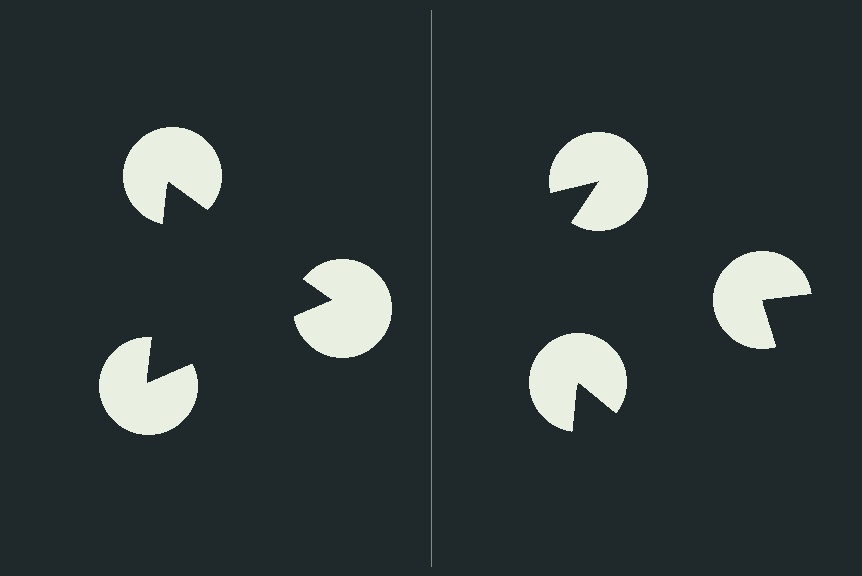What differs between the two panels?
The pac-man discs are positioned identically on both sides; only the wedge orientations differ. On the left they align to a triangle; on the right they are misaligned.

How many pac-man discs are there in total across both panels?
6 — 3 on each side.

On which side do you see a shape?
An illusory triangle appears on the left side. On the right side the wedge cuts are rotated, so no coherent shape forms.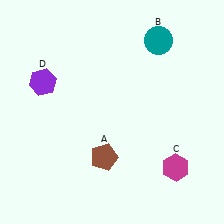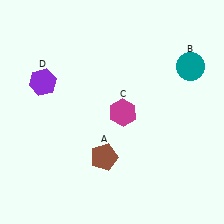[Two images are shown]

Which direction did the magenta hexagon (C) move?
The magenta hexagon (C) moved up.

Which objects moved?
The objects that moved are: the teal circle (B), the magenta hexagon (C).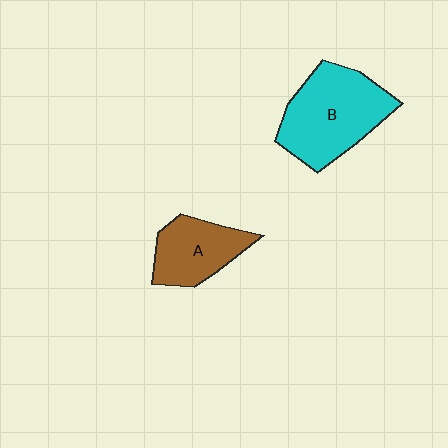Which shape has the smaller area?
Shape A (brown).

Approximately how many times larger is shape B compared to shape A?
Approximately 1.6 times.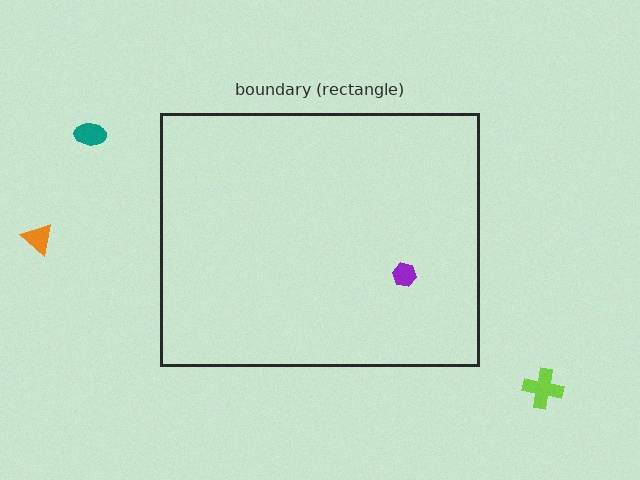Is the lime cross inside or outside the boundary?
Outside.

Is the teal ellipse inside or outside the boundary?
Outside.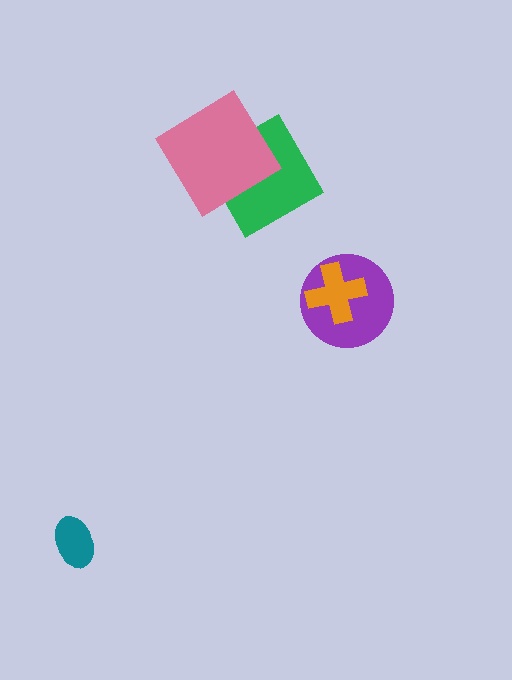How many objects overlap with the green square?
1 object overlaps with the green square.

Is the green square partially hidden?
Yes, it is partially covered by another shape.